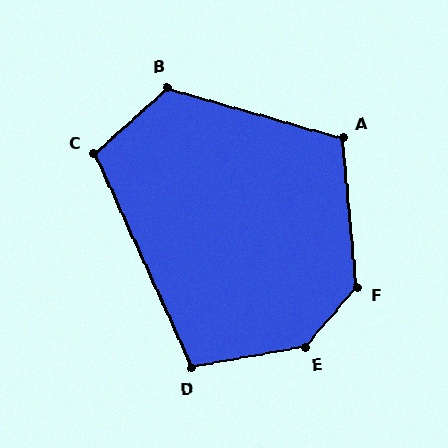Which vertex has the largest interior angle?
E, at approximately 141 degrees.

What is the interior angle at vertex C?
Approximately 108 degrees (obtuse).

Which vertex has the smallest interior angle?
D, at approximately 104 degrees.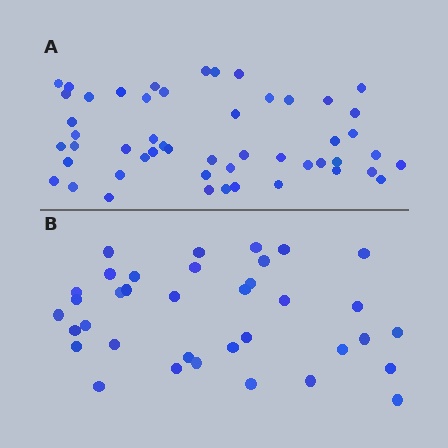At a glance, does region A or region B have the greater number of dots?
Region A (the top region) has more dots.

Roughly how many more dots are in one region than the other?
Region A has approximately 15 more dots than region B.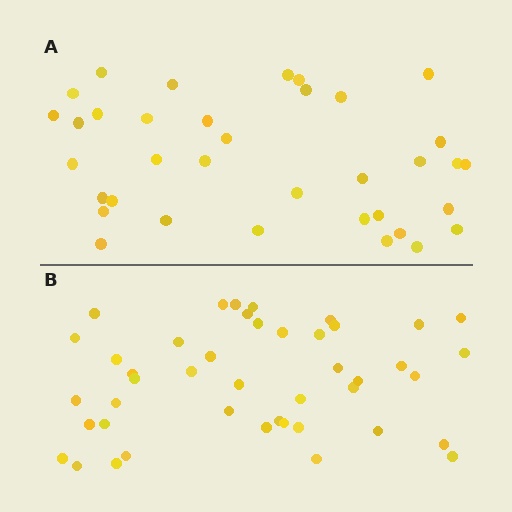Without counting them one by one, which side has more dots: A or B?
Region B (the bottom region) has more dots.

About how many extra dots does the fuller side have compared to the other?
Region B has roughly 8 or so more dots than region A.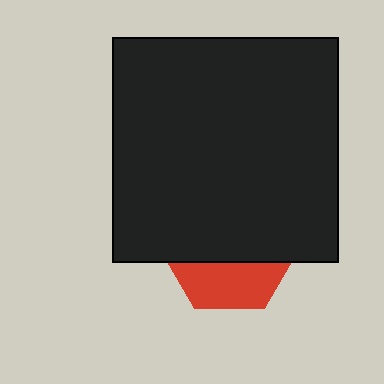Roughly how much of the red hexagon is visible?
A small part of it is visible (roughly 34%).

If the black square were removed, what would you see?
You would see the complete red hexagon.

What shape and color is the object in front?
The object in front is a black square.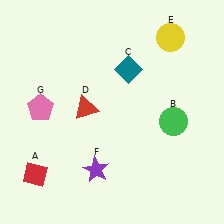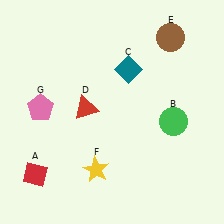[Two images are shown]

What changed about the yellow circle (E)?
In Image 1, E is yellow. In Image 2, it changed to brown.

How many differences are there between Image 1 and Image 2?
There are 2 differences between the two images.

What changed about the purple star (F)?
In Image 1, F is purple. In Image 2, it changed to yellow.